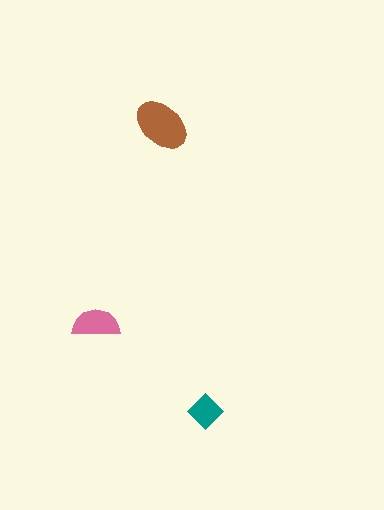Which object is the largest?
The brown ellipse.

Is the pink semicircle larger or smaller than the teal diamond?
Larger.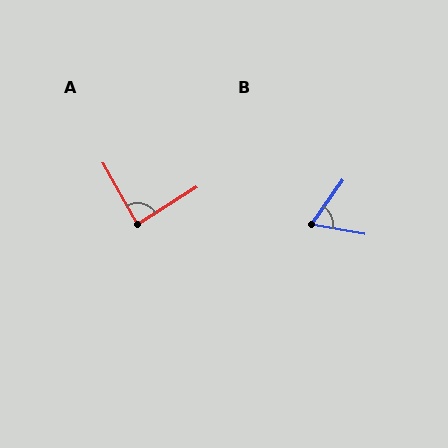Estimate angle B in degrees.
Approximately 65 degrees.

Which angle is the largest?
A, at approximately 88 degrees.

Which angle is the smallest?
B, at approximately 65 degrees.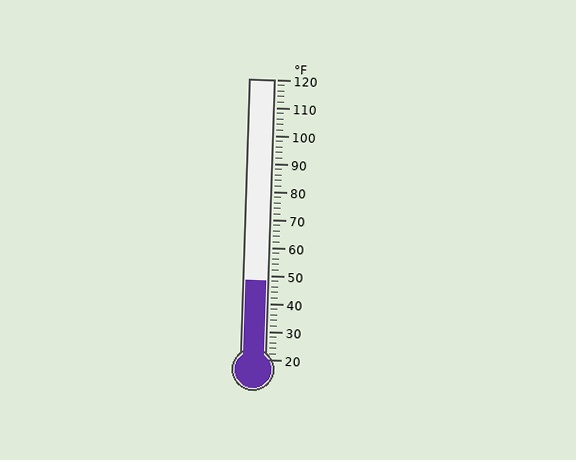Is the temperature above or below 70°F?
The temperature is below 70°F.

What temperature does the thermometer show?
The thermometer shows approximately 48°F.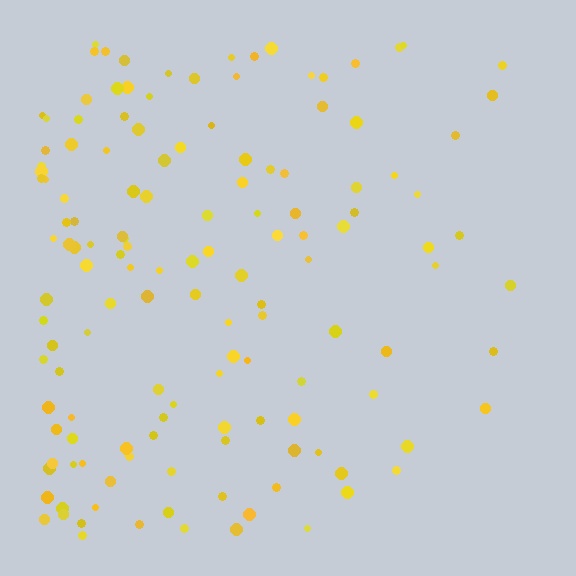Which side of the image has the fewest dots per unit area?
The right.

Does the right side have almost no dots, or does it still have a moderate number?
Still a moderate number, just noticeably fewer than the left.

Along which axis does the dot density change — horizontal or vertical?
Horizontal.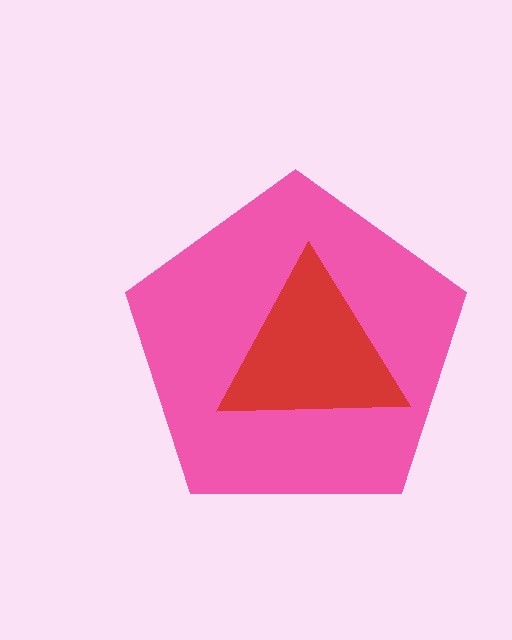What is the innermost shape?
The red triangle.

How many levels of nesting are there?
2.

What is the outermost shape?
The pink pentagon.